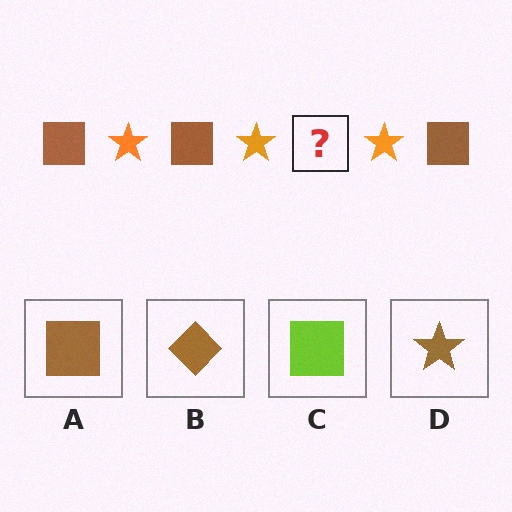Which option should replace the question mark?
Option A.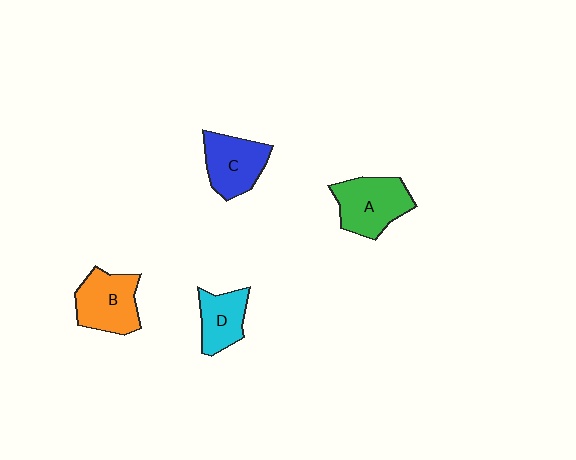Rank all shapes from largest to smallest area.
From largest to smallest: A (green), B (orange), C (blue), D (cyan).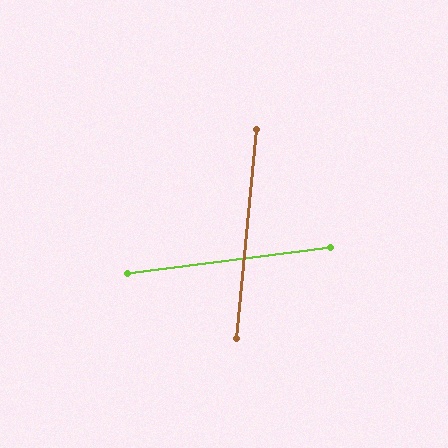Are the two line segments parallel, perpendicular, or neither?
Neither parallel nor perpendicular — they differ by about 77°.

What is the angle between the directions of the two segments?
Approximately 77 degrees.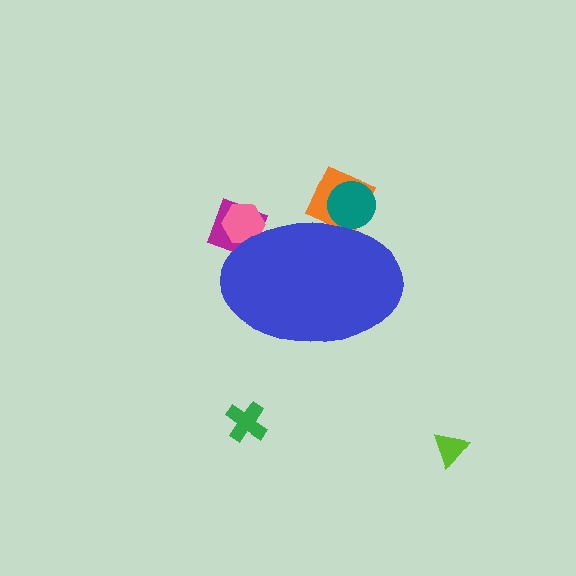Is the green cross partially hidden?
No, the green cross is fully visible.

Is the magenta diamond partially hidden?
Yes, the magenta diamond is partially hidden behind the blue ellipse.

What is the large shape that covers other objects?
A blue ellipse.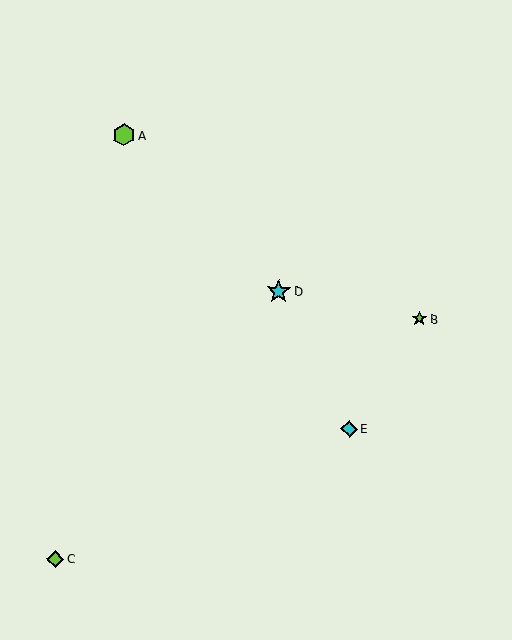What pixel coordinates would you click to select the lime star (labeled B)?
Click at (420, 319) to select the lime star B.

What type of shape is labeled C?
Shape C is a lime diamond.